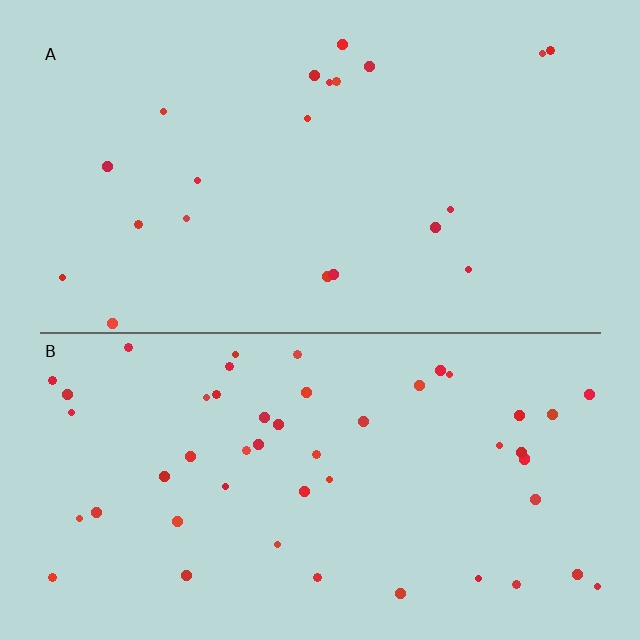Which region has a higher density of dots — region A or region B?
B (the bottom).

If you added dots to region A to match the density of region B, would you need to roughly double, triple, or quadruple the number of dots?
Approximately double.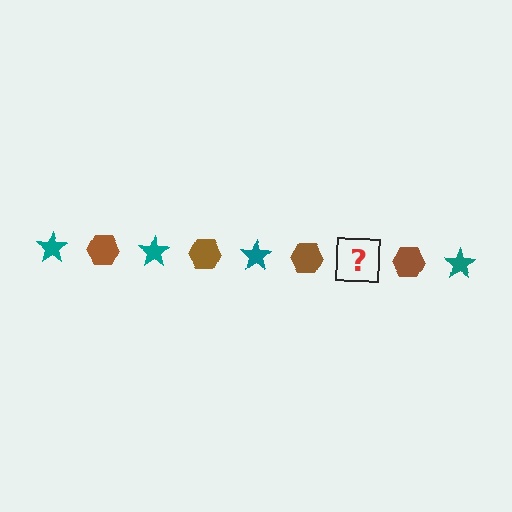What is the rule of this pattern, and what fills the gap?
The rule is that the pattern alternates between teal star and brown hexagon. The gap should be filled with a teal star.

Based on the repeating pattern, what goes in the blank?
The blank should be a teal star.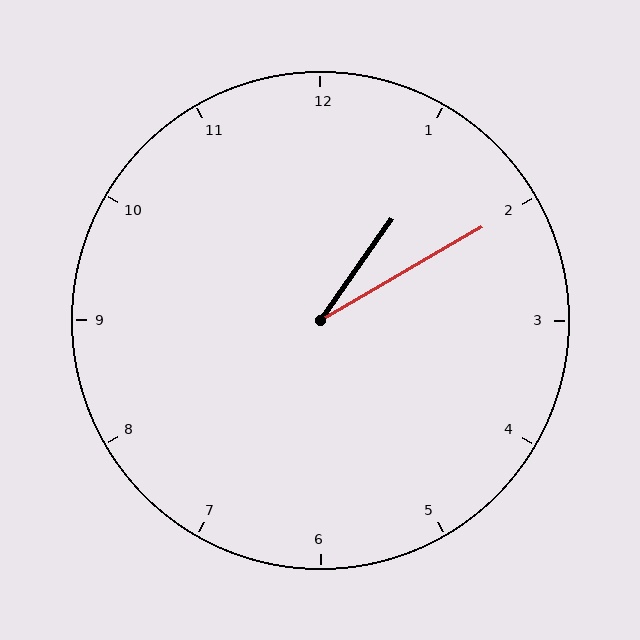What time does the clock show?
1:10.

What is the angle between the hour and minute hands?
Approximately 25 degrees.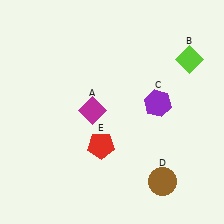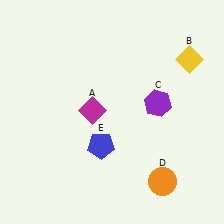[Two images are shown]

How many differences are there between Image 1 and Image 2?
There are 3 differences between the two images.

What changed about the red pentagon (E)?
In Image 1, E is red. In Image 2, it changed to blue.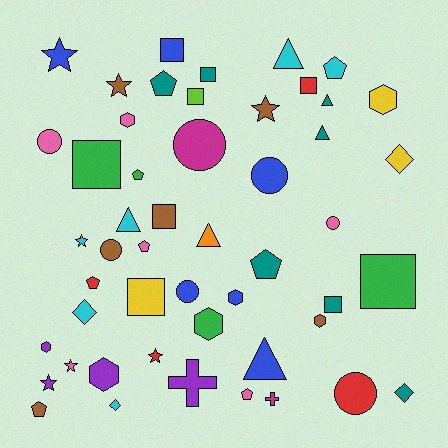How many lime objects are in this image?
There is 1 lime object.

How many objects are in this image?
There are 50 objects.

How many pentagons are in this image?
There are 8 pentagons.